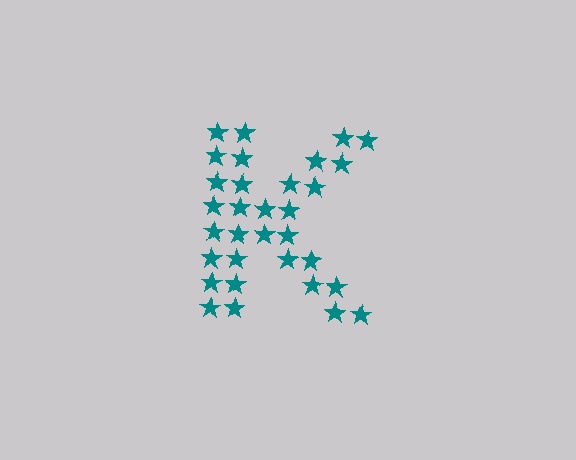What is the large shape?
The large shape is the letter K.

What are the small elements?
The small elements are stars.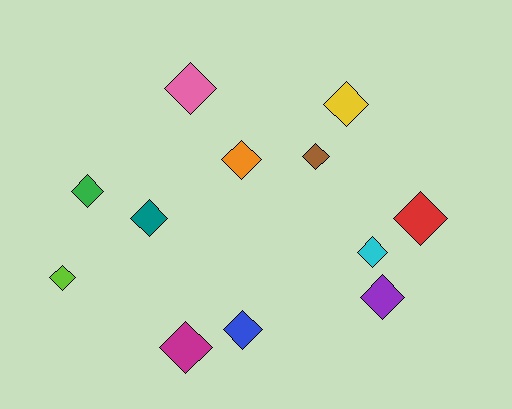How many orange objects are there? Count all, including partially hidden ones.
There is 1 orange object.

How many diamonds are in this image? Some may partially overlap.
There are 12 diamonds.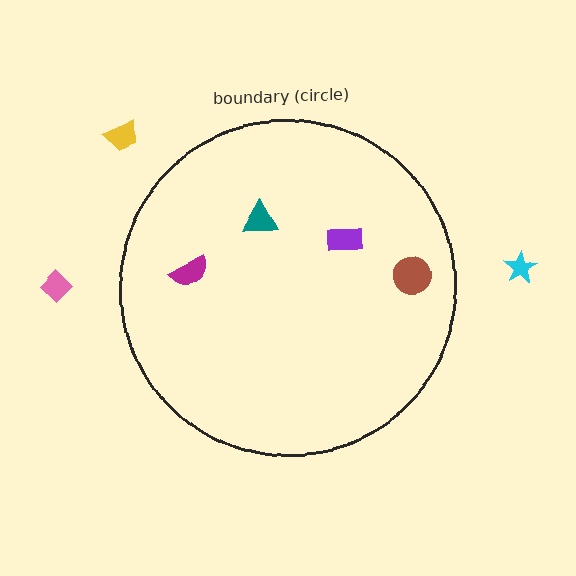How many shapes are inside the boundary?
4 inside, 3 outside.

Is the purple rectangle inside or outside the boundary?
Inside.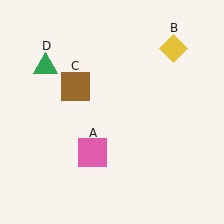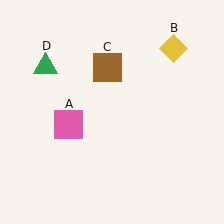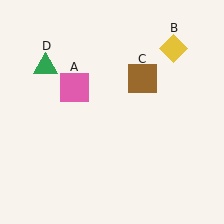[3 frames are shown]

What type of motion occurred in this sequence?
The pink square (object A), brown square (object C) rotated clockwise around the center of the scene.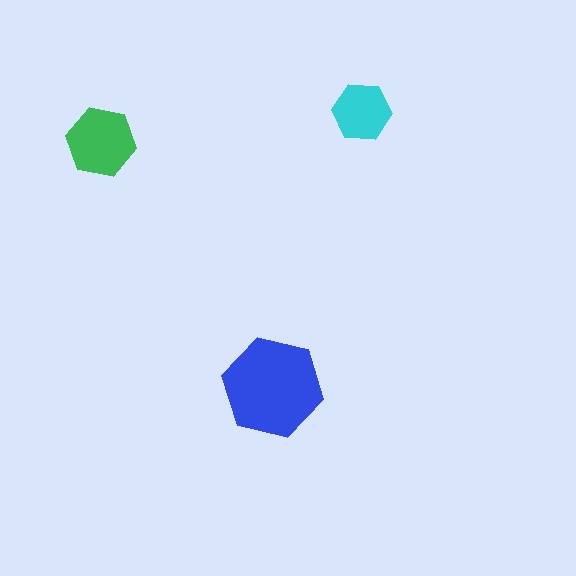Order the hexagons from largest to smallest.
the blue one, the green one, the cyan one.